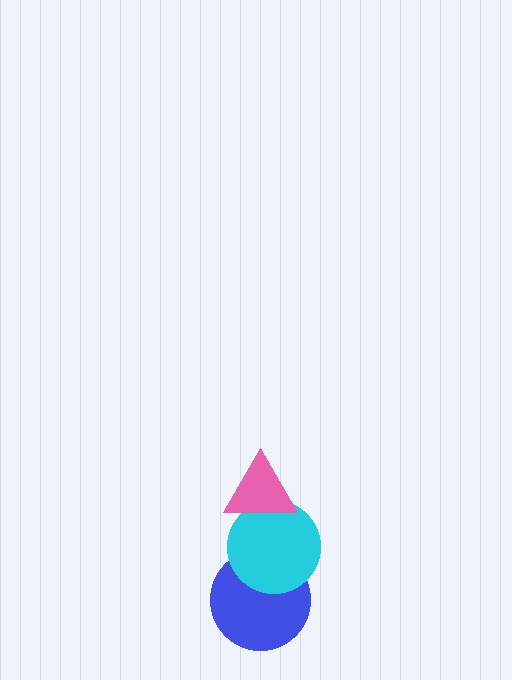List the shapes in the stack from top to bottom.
From top to bottom: the pink triangle, the cyan circle, the blue circle.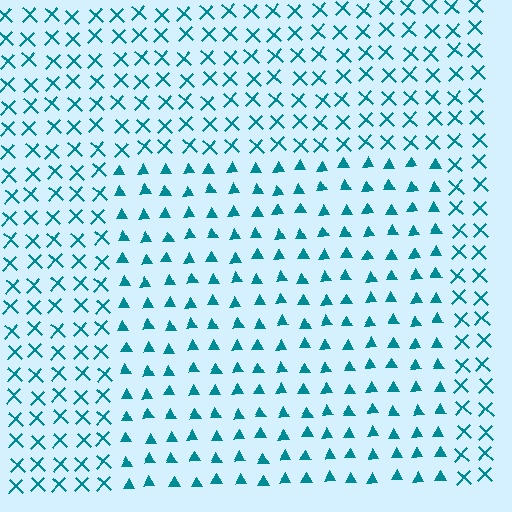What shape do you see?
I see a rectangle.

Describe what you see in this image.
The image is filled with small teal elements arranged in a uniform grid. A rectangle-shaped region contains triangles, while the surrounding area contains X marks. The boundary is defined purely by the change in element shape.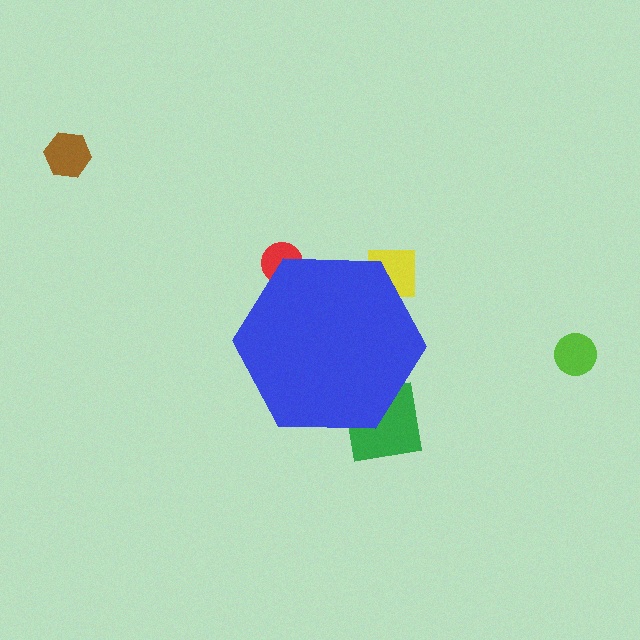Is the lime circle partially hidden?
No, the lime circle is fully visible.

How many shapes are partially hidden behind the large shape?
4 shapes are partially hidden.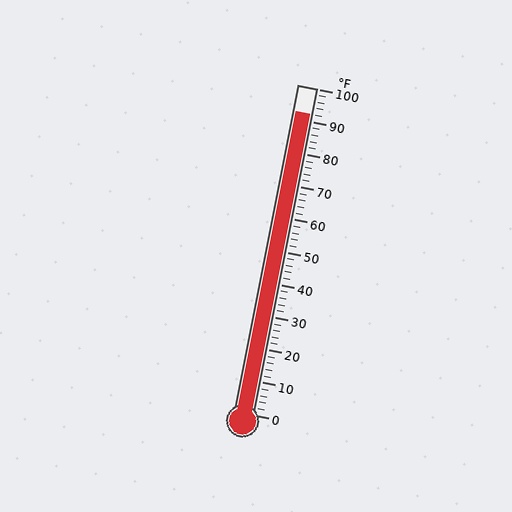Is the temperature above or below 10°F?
The temperature is above 10°F.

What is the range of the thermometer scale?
The thermometer scale ranges from 0°F to 100°F.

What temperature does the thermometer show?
The thermometer shows approximately 92°F.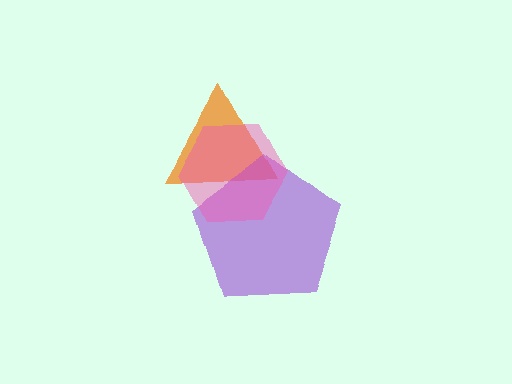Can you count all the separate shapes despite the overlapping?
Yes, there are 3 separate shapes.